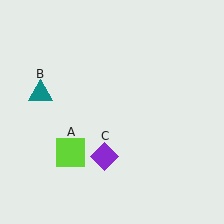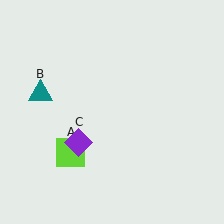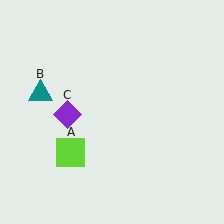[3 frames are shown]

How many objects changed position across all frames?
1 object changed position: purple diamond (object C).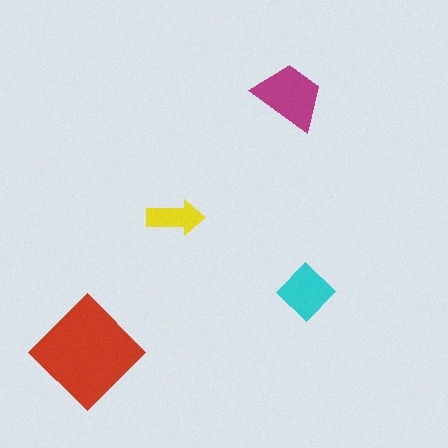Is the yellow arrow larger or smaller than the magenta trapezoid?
Smaller.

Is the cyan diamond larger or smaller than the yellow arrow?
Larger.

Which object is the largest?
The red diamond.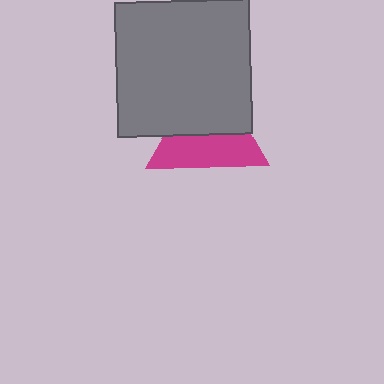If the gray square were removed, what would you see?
You would see the complete magenta triangle.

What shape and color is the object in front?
The object in front is a gray square.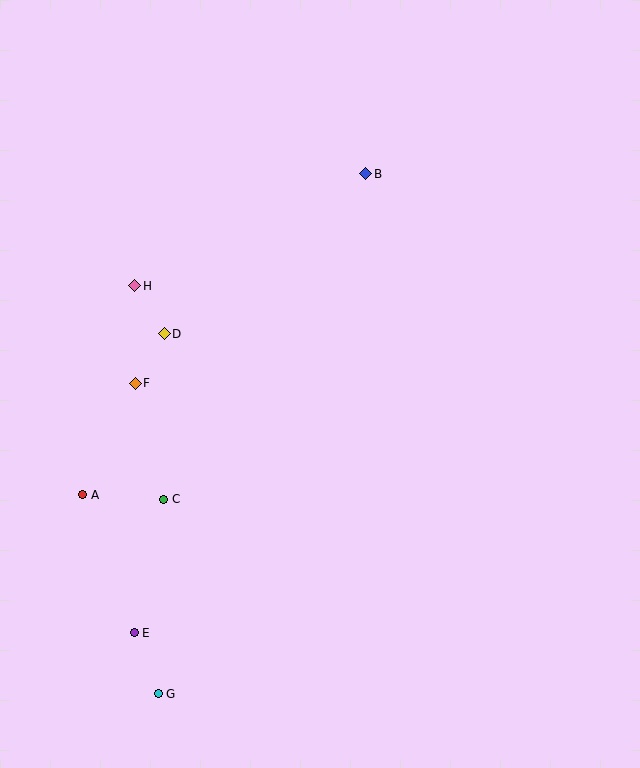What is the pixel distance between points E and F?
The distance between E and F is 250 pixels.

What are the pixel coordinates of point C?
Point C is at (164, 499).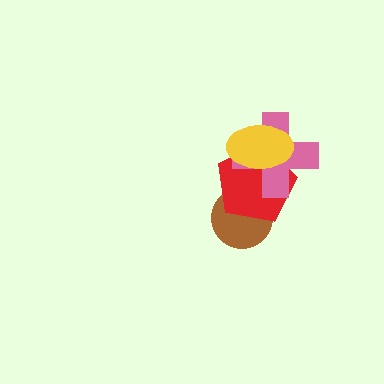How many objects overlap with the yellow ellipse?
2 objects overlap with the yellow ellipse.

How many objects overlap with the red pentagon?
3 objects overlap with the red pentagon.